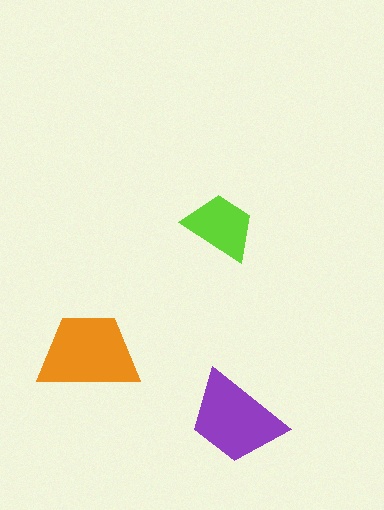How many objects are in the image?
There are 3 objects in the image.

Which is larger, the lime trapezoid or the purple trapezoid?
The purple one.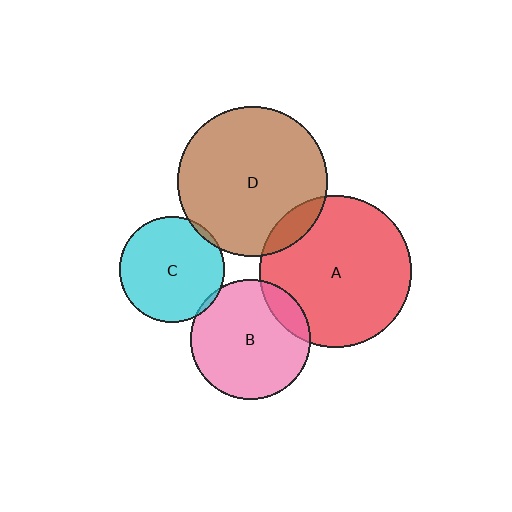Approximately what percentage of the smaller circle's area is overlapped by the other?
Approximately 5%.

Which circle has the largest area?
Circle A (red).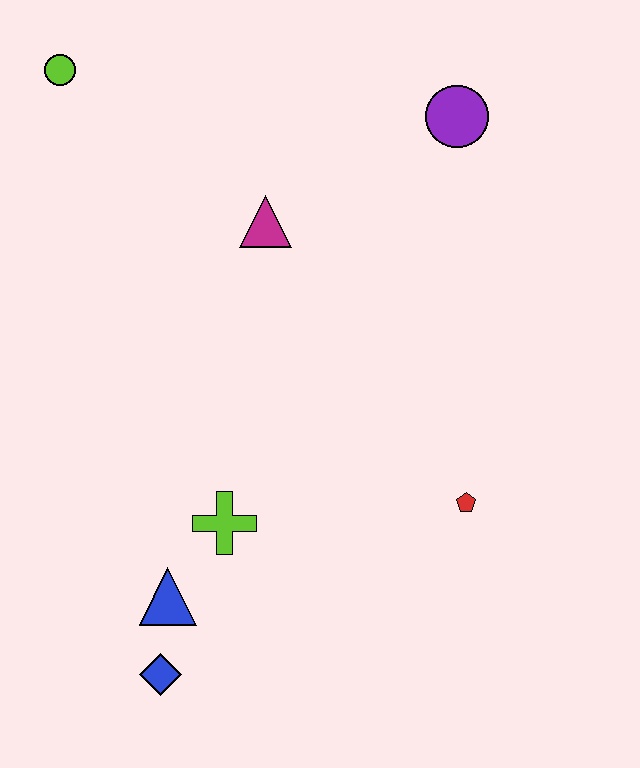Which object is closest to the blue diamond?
The blue triangle is closest to the blue diamond.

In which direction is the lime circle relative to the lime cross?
The lime circle is above the lime cross.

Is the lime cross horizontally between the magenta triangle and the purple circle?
No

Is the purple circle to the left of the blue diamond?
No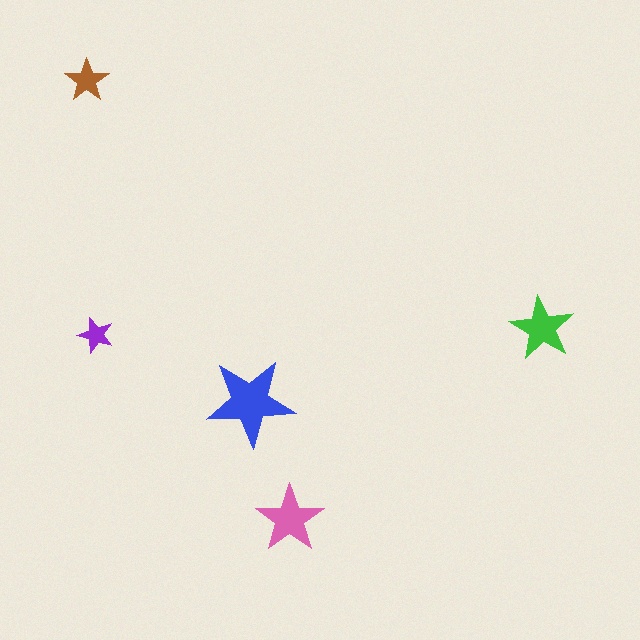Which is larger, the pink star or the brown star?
The pink one.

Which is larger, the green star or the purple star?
The green one.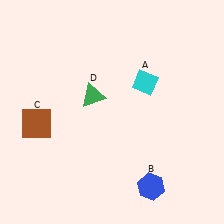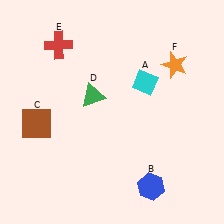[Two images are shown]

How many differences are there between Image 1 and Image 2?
There are 2 differences between the two images.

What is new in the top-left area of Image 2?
A red cross (E) was added in the top-left area of Image 2.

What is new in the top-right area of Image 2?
An orange star (F) was added in the top-right area of Image 2.